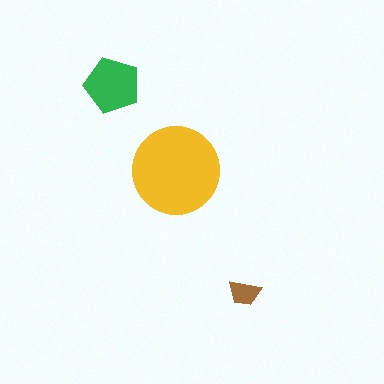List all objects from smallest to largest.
The brown trapezoid, the green pentagon, the yellow circle.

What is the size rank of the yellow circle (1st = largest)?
1st.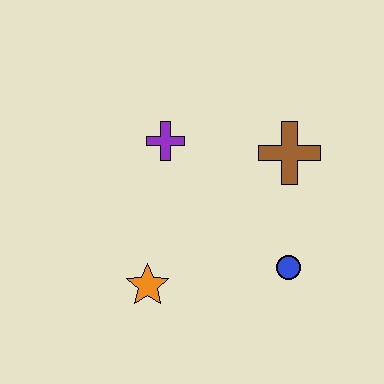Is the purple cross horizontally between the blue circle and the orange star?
Yes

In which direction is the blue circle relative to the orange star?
The blue circle is to the right of the orange star.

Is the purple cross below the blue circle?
No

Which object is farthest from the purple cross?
The blue circle is farthest from the purple cross.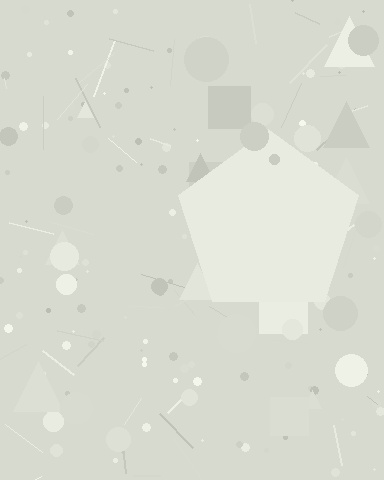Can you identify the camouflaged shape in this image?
The camouflaged shape is a pentagon.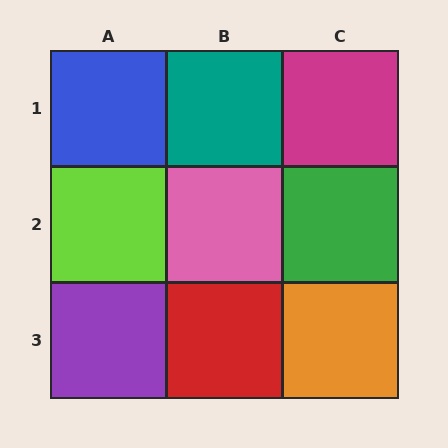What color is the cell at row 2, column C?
Green.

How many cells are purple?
1 cell is purple.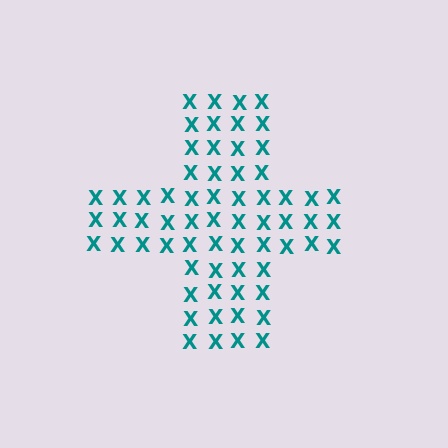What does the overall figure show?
The overall figure shows a cross.